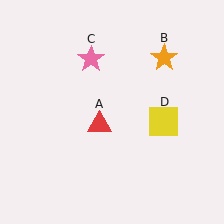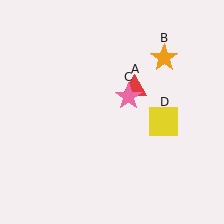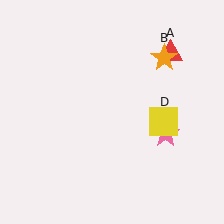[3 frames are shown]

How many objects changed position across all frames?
2 objects changed position: red triangle (object A), pink star (object C).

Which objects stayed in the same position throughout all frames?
Orange star (object B) and yellow square (object D) remained stationary.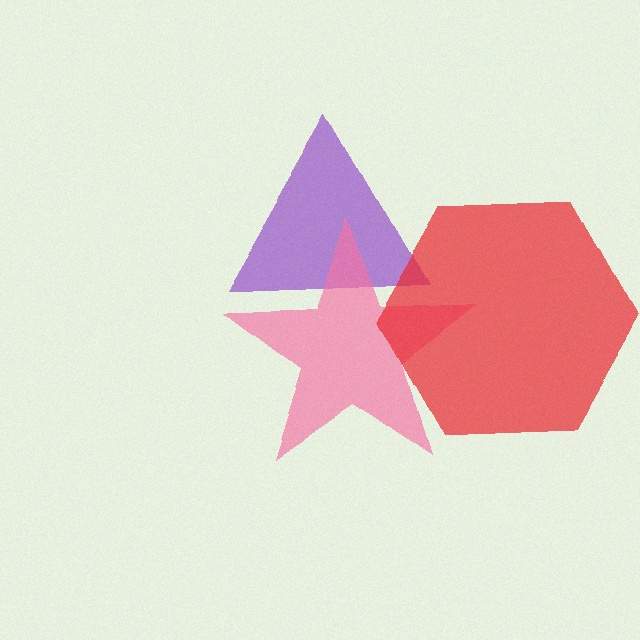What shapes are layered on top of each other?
The layered shapes are: a purple triangle, a pink star, a red hexagon.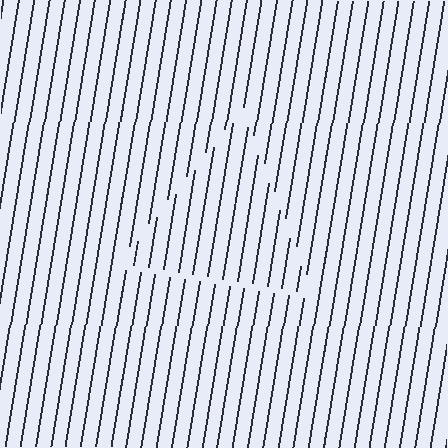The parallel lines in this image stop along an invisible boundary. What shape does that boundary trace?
An illusory triangle. The interior of the shape contains the same grating, shifted by half a period — the contour is defined by the phase discontinuity where line-ends from the inner and outer gratings abut.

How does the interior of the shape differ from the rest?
The interior of the shape contains the same grating, shifted by half a period — the contour is defined by the phase discontinuity where line-ends from the inner and outer gratings abut.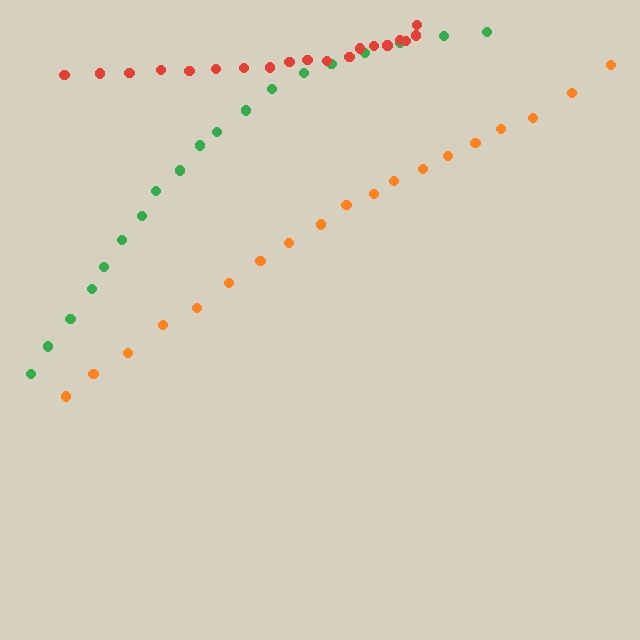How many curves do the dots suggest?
There are 3 distinct paths.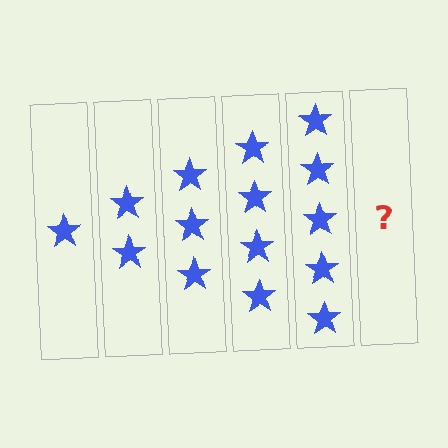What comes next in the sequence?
The next element should be 6 stars.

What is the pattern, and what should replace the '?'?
The pattern is that each step adds one more star. The '?' should be 6 stars.